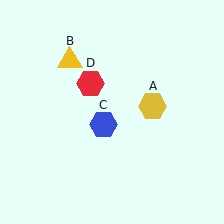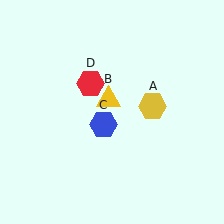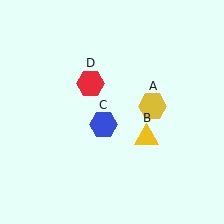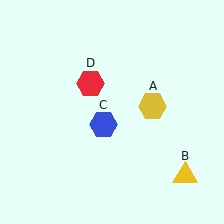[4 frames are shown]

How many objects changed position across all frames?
1 object changed position: yellow triangle (object B).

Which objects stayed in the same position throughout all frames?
Yellow hexagon (object A) and blue hexagon (object C) and red hexagon (object D) remained stationary.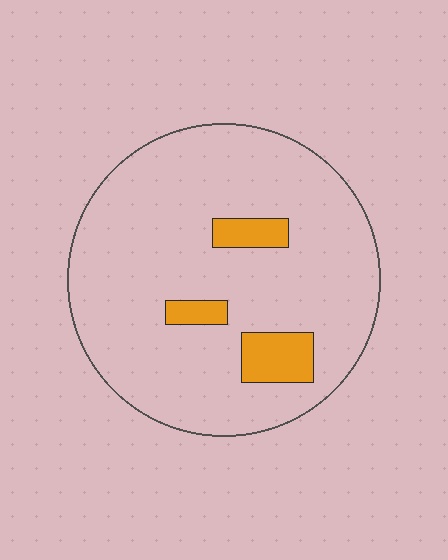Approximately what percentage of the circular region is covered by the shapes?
Approximately 10%.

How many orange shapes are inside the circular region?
3.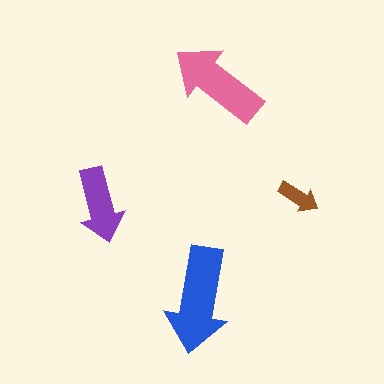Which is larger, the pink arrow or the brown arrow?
The pink one.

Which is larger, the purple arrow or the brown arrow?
The purple one.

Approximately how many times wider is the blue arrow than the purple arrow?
About 1.5 times wider.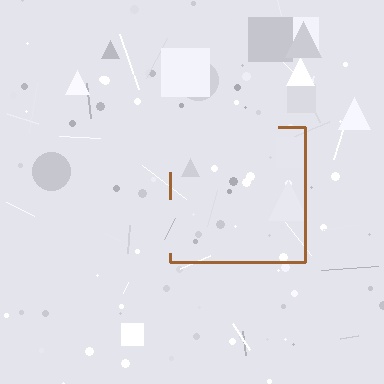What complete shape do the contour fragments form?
The contour fragments form a square.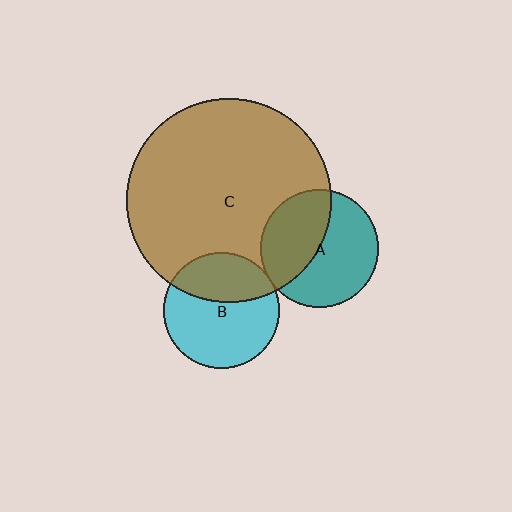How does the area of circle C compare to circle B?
Approximately 3.1 times.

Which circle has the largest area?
Circle C (brown).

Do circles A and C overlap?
Yes.